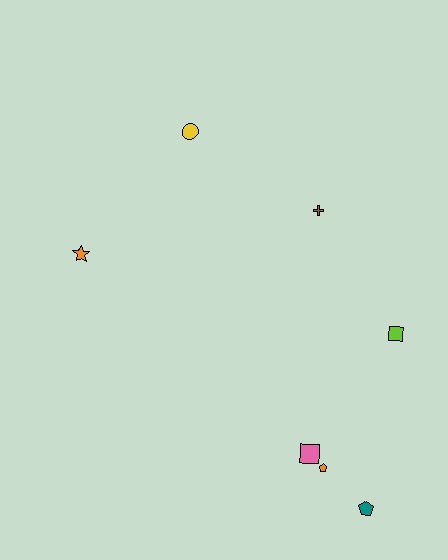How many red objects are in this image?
There are no red objects.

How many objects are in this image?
There are 7 objects.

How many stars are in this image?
There is 1 star.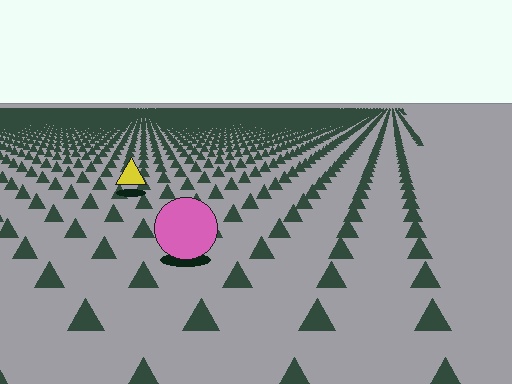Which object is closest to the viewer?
The pink circle is closest. The texture marks near it are larger and more spread out.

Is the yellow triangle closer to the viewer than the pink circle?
No. The pink circle is closer — you can tell from the texture gradient: the ground texture is coarser near it.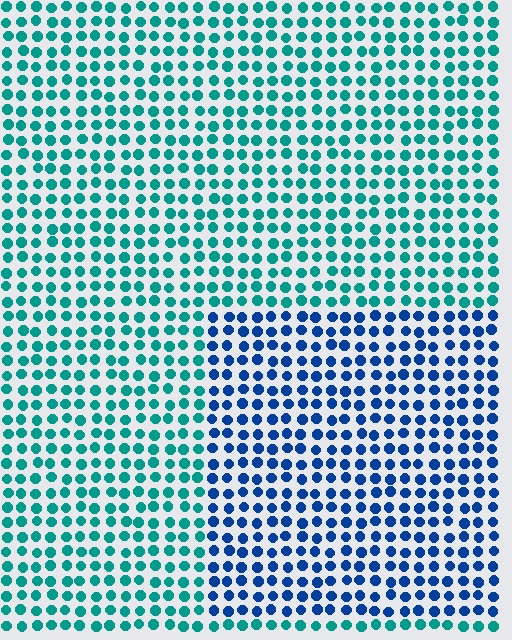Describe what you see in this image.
The image is filled with small teal elements in a uniform arrangement. A rectangle-shaped region is visible where the elements are tinted to a slightly different hue, forming a subtle color boundary.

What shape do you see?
I see a rectangle.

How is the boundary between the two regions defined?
The boundary is defined purely by a slight shift in hue (about 43 degrees). Spacing, size, and orientation are identical on both sides.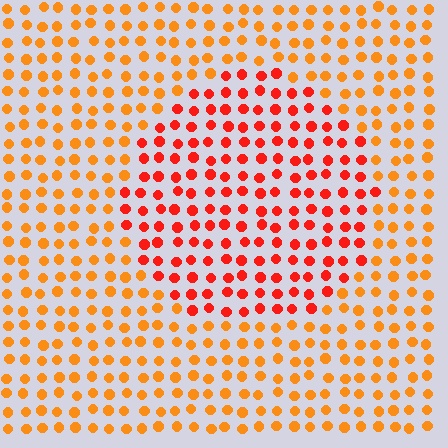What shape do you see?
I see a circle.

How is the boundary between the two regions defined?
The boundary is defined purely by a slight shift in hue (about 30 degrees). Spacing, size, and orientation are identical on both sides.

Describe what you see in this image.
The image is filled with small orange elements in a uniform arrangement. A circle-shaped region is visible where the elements are tinted to a slightly different hue, forming a subtle color boundary.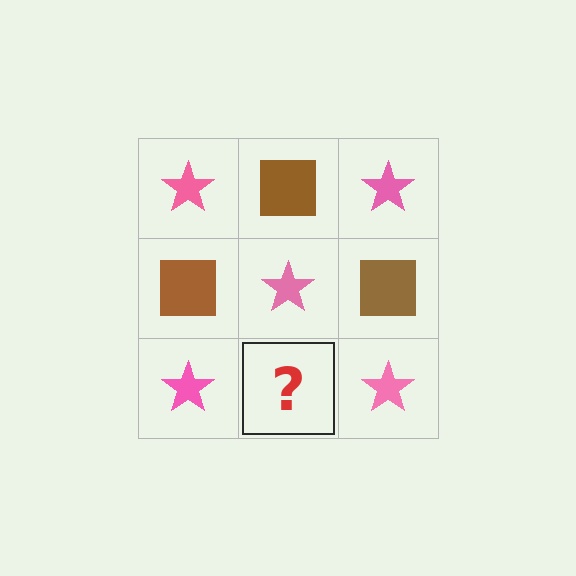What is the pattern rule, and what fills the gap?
The rule is that it alternates pink star and brown square in a checkerboard pattern. The gap should be filled with a brown square.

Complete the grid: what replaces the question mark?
The question mark should be replaced with a brown square.